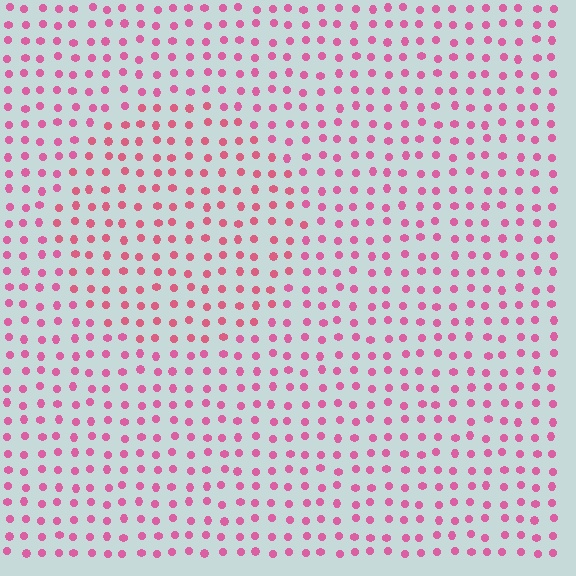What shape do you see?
I see a circle.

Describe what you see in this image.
The image is filled with small pink elements in a uniform arrangement. A circle-shaped region is visible where the elements are tinted to a slightly different hue, forming a subtle color boundary.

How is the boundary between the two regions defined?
The boundary is defined purely by a slight shift in hue (about 16 degrees). Spacing, size, and orientation are identical on both sides.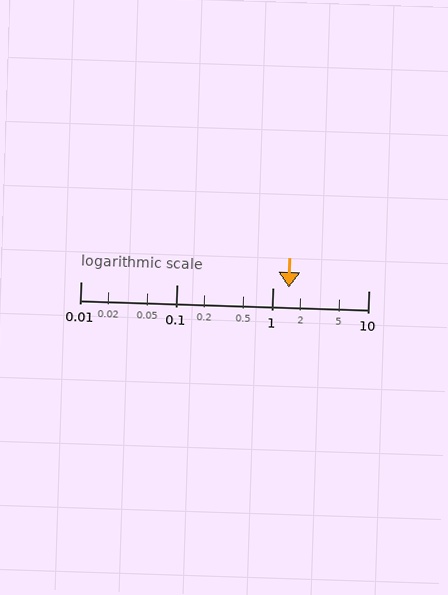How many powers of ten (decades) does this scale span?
The scale spans 3 decades, from 0.01 to 10.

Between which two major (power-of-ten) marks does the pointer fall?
The pointer is between 1 and 10.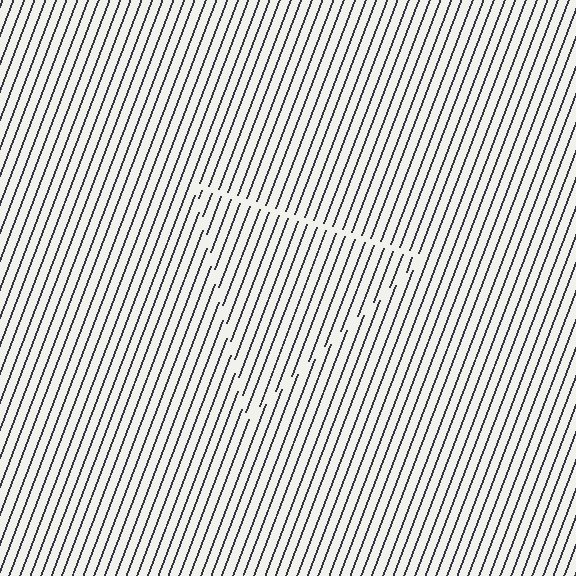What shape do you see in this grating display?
An illusory triangle. The interior of the shape contains the same grating, shifted by half a period — the contour is defined by the phase discontinuity where line-ends from the inner and outer gratings abut.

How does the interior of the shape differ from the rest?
The interior of the shape contains the same grating, shifted by half a period — the contour is defined by the phase discontinuity where line-ends from the inner and outer gratings abut.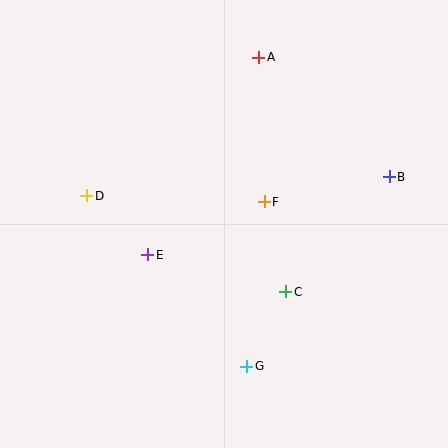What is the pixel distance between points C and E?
The distance between C and E is 143 pixels.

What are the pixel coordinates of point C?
Point C is at (286, 292).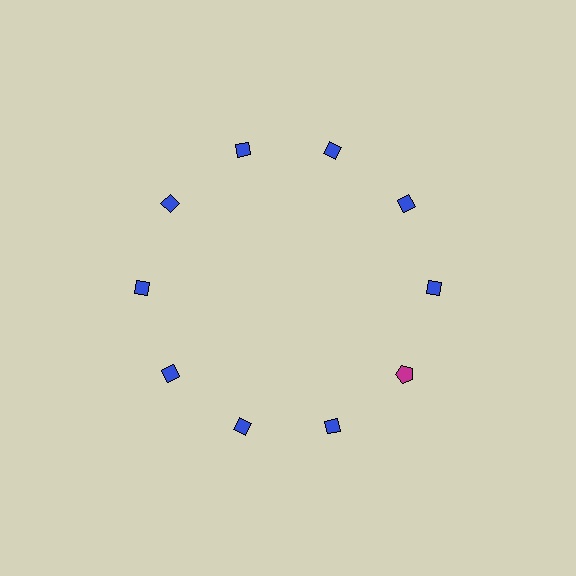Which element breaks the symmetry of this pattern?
The magenta pentagon at roughly the 4 o'clock position breaks the symmetry. All other shapes are blue diamonds.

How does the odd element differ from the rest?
It differs in both color (magenta instead of blue) and shape (pentagon instead of diamond).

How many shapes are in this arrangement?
There are 10 shapes arranged in a ring pattern.